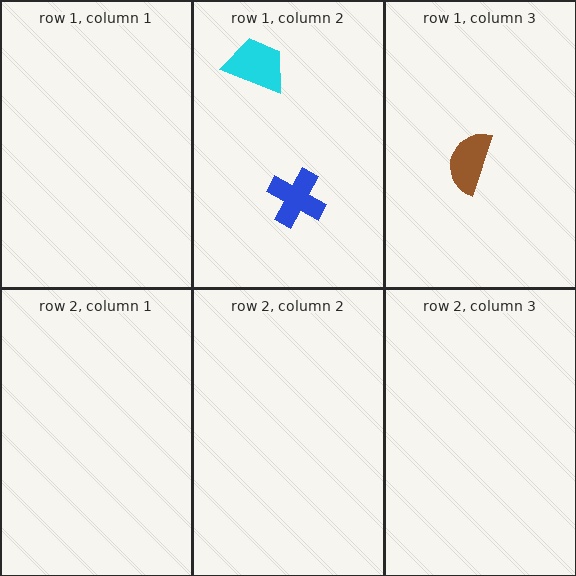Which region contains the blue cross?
The row 1, column 2 region.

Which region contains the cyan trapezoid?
The row 1, column 2 region.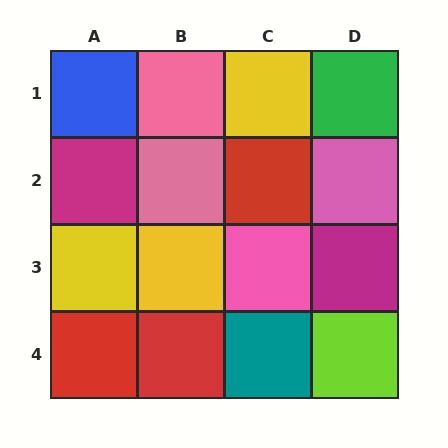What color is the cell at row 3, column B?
Yellow.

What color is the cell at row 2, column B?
Pink.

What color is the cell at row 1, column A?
Blue.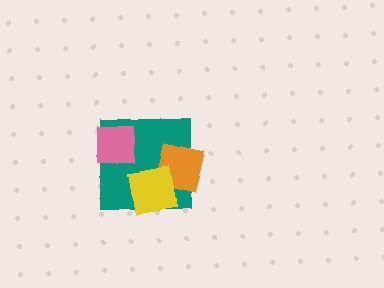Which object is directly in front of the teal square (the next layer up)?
The orange square is directly in front of the teal square.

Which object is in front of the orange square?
The yellow square is in front of the orange square.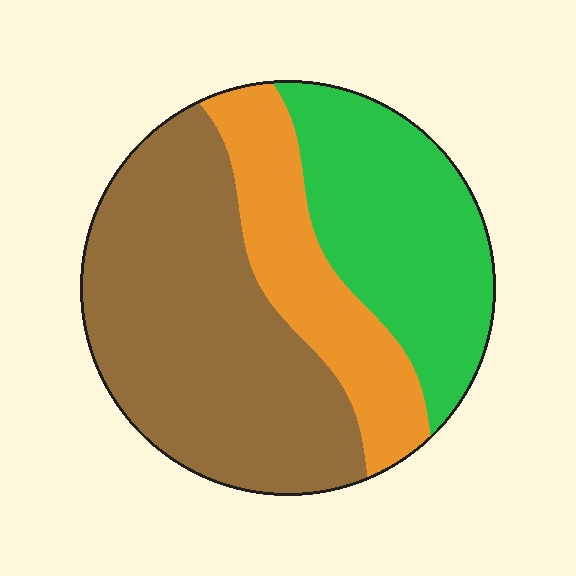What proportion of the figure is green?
Green covers roughly 30% of the figure.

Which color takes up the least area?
Orange, at roughly 20%.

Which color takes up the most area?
Brown, at roughly 50%.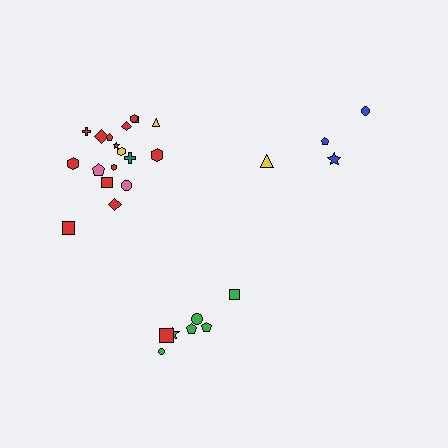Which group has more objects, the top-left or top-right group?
The top-left group.